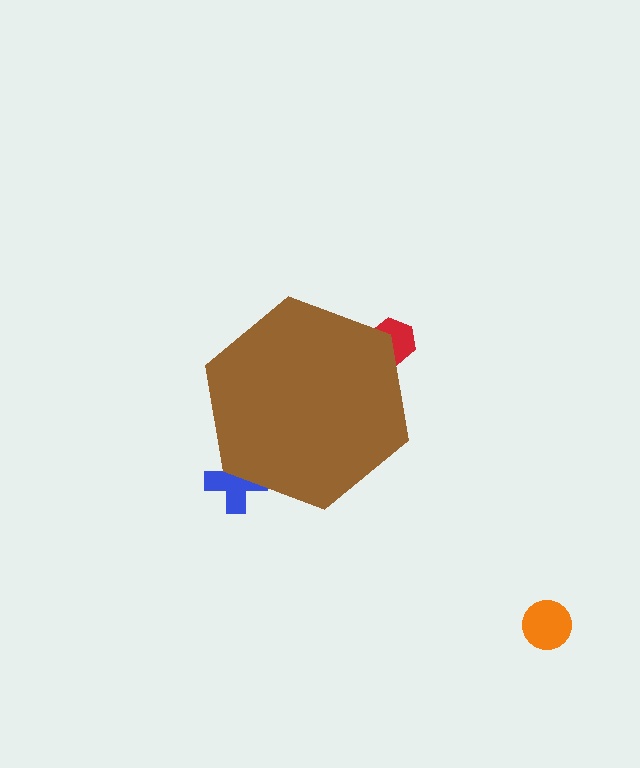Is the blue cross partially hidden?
Yes, the blue cross is partially hidden behind the brown hexagon.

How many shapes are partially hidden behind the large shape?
2 shapes are partially hidden.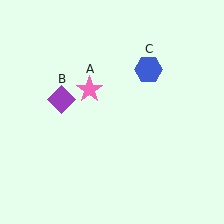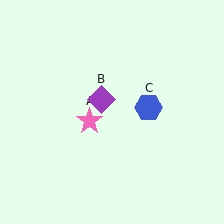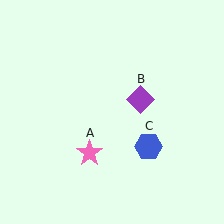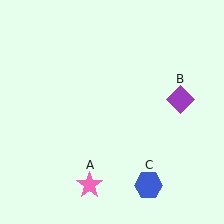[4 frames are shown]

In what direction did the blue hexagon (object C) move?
The blue hexagon (object C) moved down.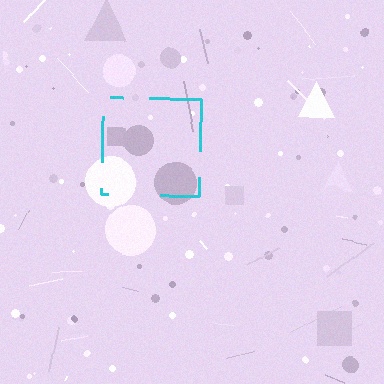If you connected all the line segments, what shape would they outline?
They would outline a square.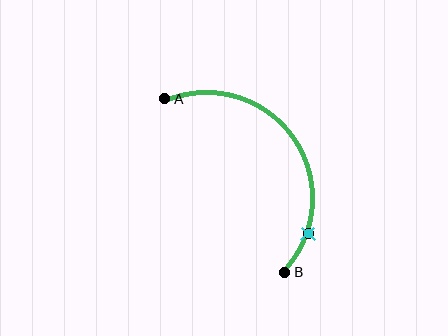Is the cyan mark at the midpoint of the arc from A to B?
No. The cyan mark lies on the arc but is closer to endpoint B. The arc midpoint would be at the point on the curve equidistant along the arc from both A and B.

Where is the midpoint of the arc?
The arc midpoint is the point on the curve farthest from the straight line joining A and B. It sits above and to the right of that line.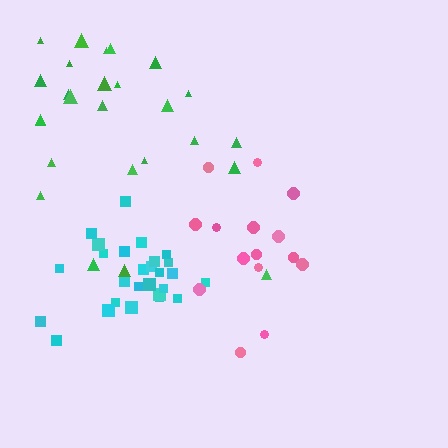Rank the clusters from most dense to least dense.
cyan, green, pink.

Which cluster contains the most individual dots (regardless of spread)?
Cyan (27).